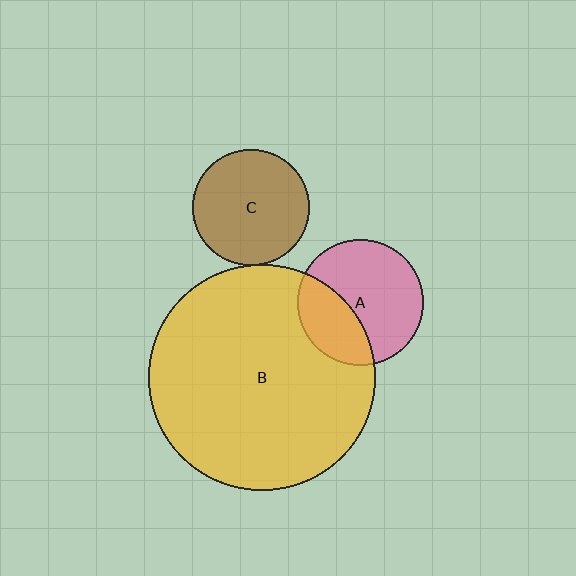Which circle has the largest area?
Circle B (yellow).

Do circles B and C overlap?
Yes.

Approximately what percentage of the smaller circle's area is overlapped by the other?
Approximately 5%.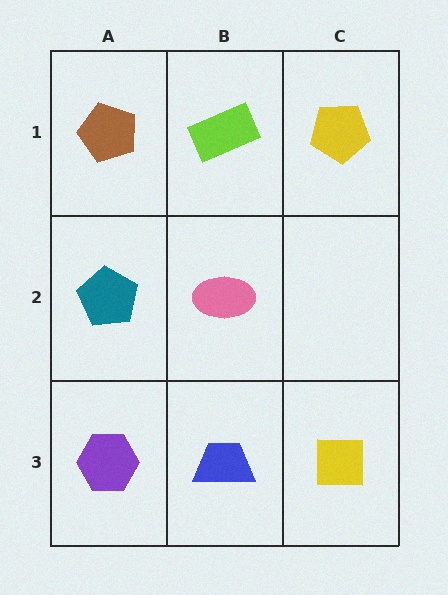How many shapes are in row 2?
2 shapes.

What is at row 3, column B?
A blue trapezoid.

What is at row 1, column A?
A brown pentagon.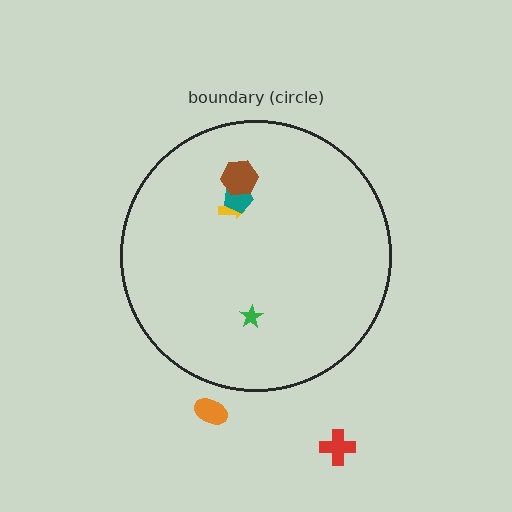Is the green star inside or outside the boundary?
Inside.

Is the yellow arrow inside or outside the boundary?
Inside.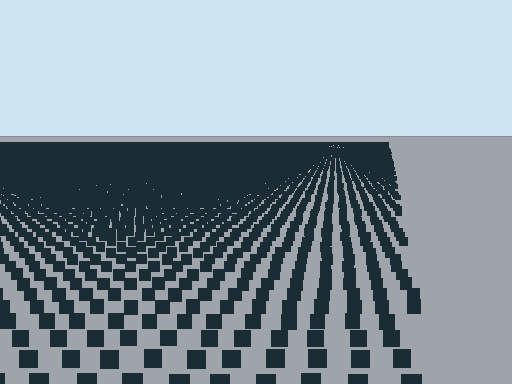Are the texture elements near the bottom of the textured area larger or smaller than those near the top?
Larger. Near the bottom, elements are closer to the viewer and appear at a bigger on-screen size.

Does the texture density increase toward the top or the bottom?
Density increases toward the top.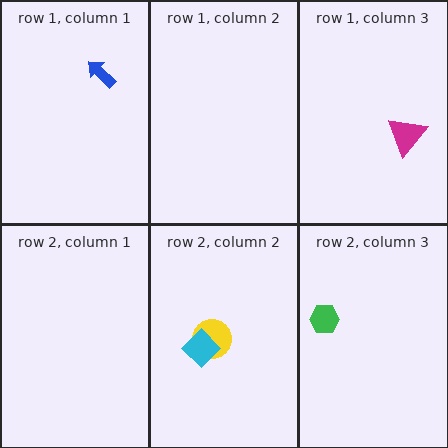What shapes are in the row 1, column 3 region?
The magenta triangle.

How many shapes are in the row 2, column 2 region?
2.